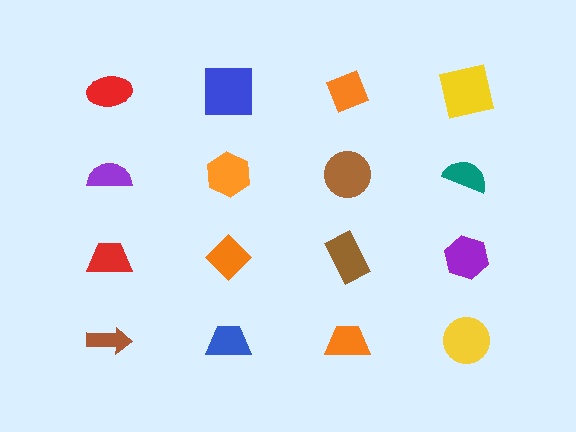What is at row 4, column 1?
A brown arrow.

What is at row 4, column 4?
A yellow circle.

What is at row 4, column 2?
A blue trapezoid.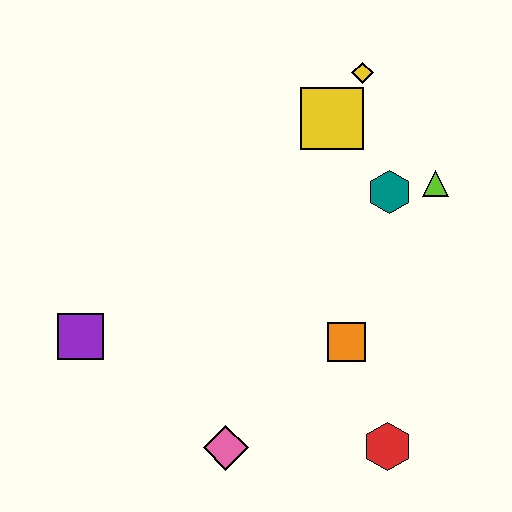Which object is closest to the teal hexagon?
The lime triangle is closest to the teal hexagon.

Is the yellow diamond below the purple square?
No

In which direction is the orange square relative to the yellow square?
The orange square is below the yellow square.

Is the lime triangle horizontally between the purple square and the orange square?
No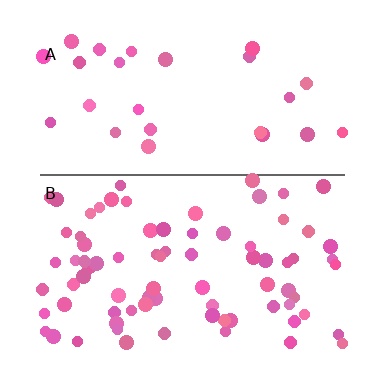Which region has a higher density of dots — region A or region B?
B (the bottom).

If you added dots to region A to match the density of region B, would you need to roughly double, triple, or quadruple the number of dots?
Approximately triple.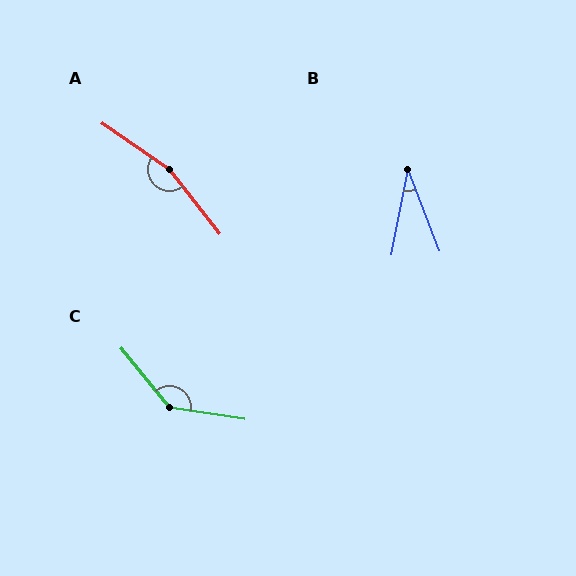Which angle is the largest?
A, at approximately 163 degrees.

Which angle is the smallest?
B, at approximately 32 degrees.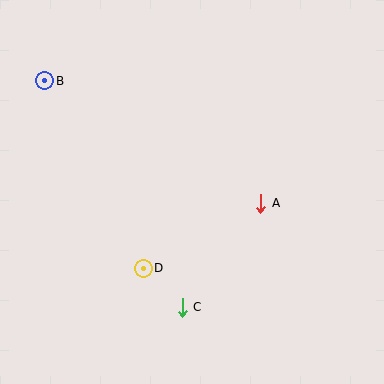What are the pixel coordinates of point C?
Point C is at (182, 308).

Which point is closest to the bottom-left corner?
Point D is closest to the bottom-left corner.